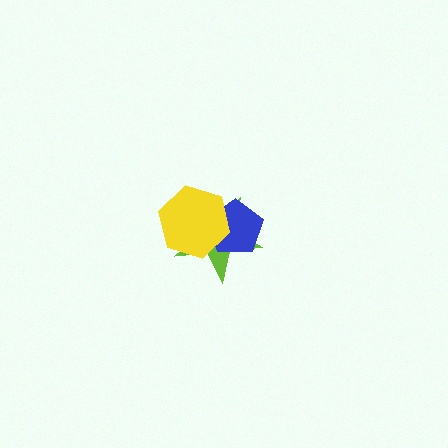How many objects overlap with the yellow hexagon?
2 objects overlap with the yellow hexagon.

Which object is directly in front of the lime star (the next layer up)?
The blue pentagon is directly in front of the lime star.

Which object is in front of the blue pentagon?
The yellow hexagon is in front of the blue pentagon.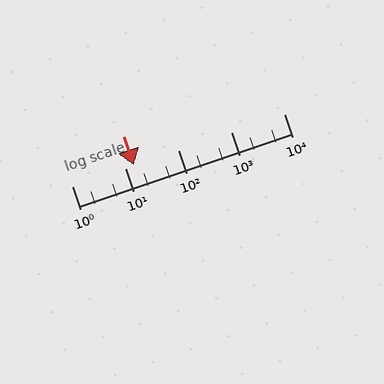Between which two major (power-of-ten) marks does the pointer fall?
The pointer is between 10 and 100.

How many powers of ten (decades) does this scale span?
The scale spans 4 decades, from 1 to 10000.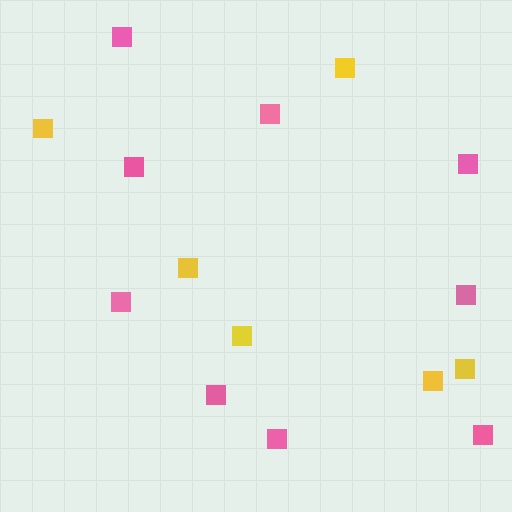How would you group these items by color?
There are 2 groups: one group of pink squares (9) and one group of yellow squares (6).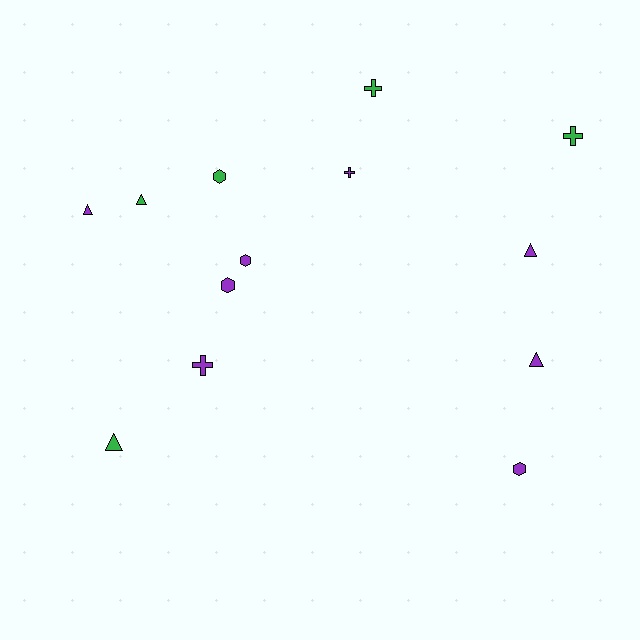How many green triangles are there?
There are 2 green triangles.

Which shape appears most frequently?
Triangle, with 5 objects.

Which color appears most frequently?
Purple, with 8 objects.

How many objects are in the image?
There are 13 objects.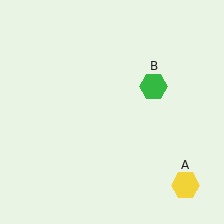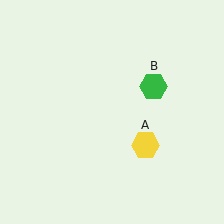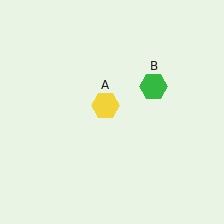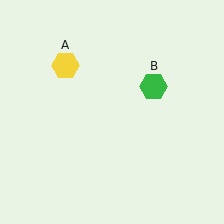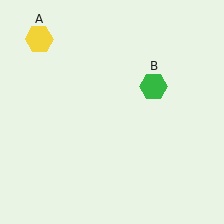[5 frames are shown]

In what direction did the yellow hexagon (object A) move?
The yellow hexagon (object A) moved up and to the left.